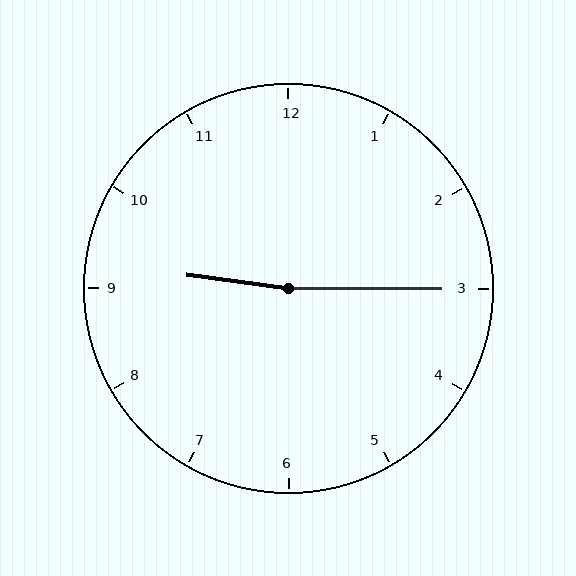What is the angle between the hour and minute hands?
Approximately 172 degrees.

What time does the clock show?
9:15.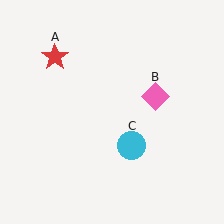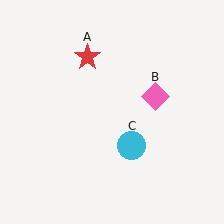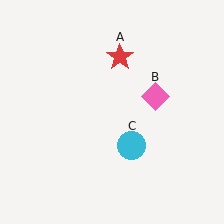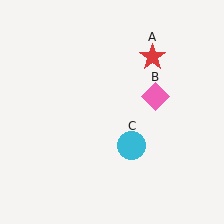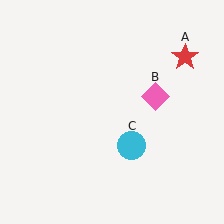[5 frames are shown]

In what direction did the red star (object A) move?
The red star (object A) moved right.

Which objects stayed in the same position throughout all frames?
Pink diamond (object B) and cyan circle (object C) remained stationary.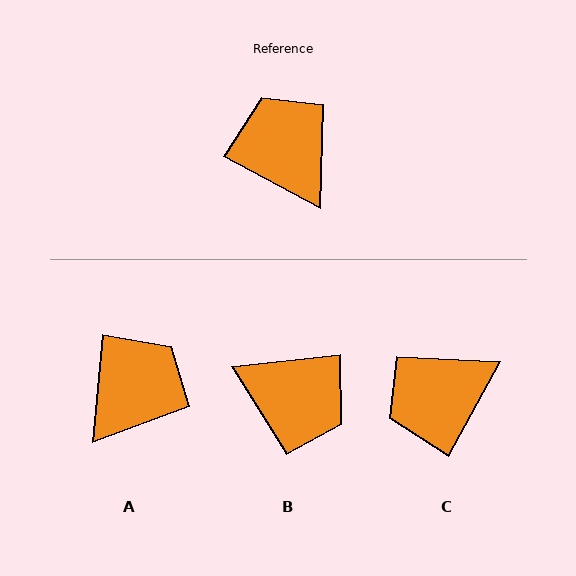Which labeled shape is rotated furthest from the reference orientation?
B, about 146 degrees away.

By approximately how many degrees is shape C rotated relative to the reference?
Approximately 89 degrees counter-clockwise.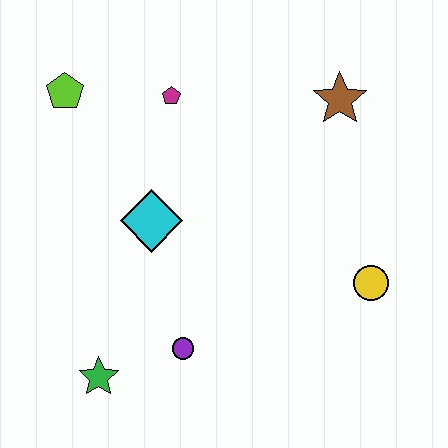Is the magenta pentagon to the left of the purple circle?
Yes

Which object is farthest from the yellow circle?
The lime pentagon is farthest from the yellow circle.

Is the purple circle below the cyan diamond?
Yes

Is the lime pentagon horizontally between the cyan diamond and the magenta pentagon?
No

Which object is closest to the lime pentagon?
The magenta pentagon is closest to the lime pentagon.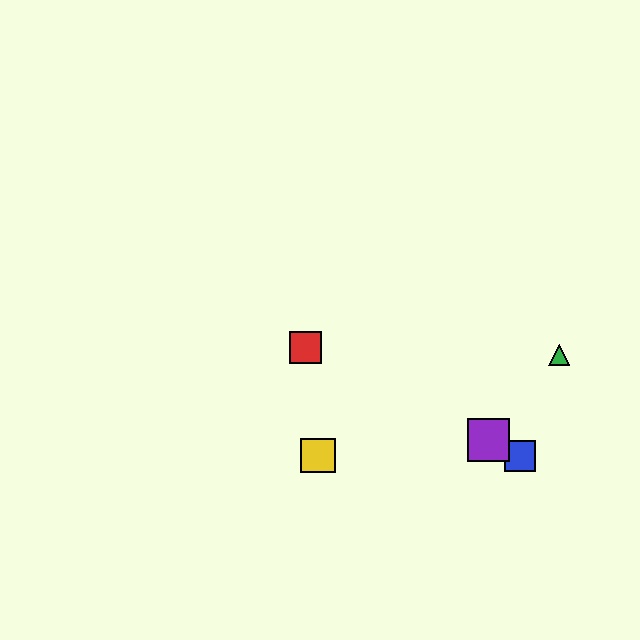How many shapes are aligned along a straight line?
3 shapes (the red square, the blue square, the purple square) are aligned along a straight line.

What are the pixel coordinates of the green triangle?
The green triangle is at (559, 355).